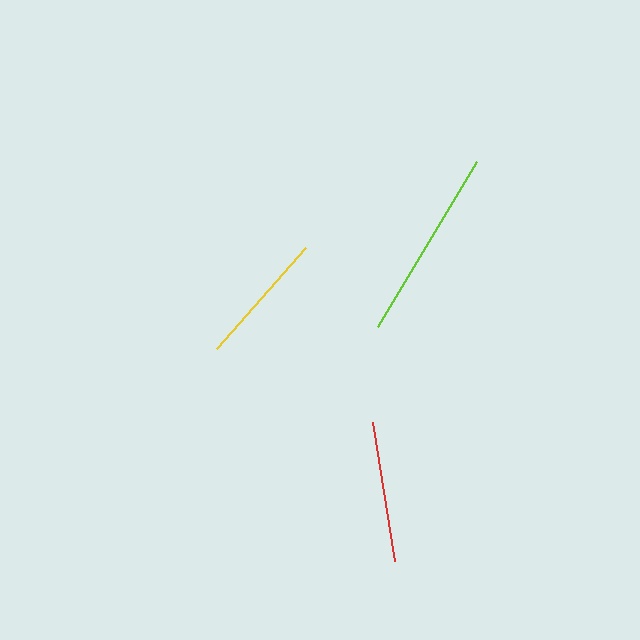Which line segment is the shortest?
The yellow line is the shortest at approximately 135 pixels.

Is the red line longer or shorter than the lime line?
The lime line is longer than the red line.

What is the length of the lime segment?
The lime segment is approximately 193 pixels long.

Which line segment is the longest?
The lime line is the longest at approximately 193 pixels.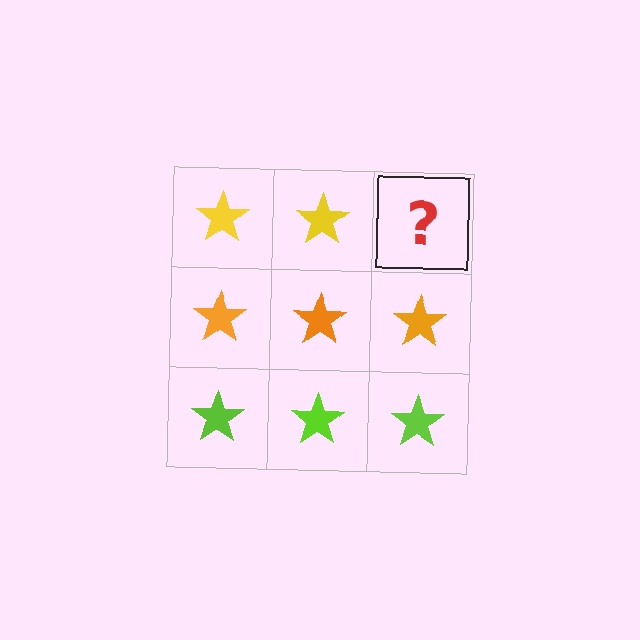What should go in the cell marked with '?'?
The missing cell should contain a yellow star.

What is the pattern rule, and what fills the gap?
The rule is that each row has a consistent color. The gap should be filled with a yellow star.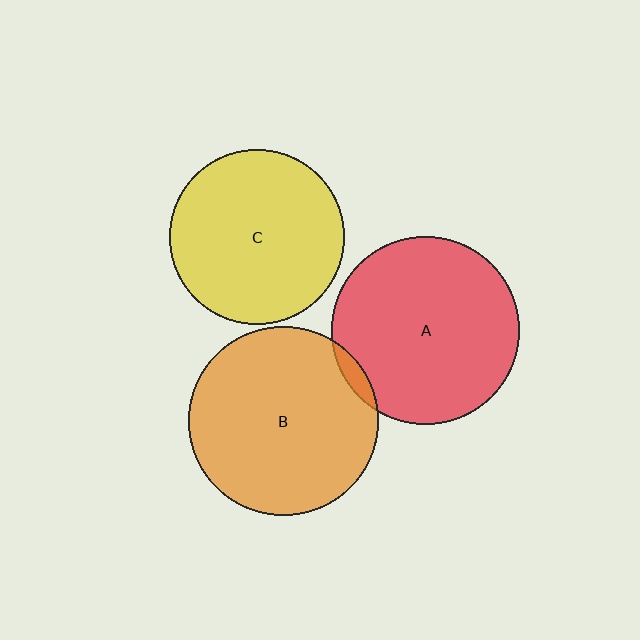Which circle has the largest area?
Circle B (orange).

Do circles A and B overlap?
Yes.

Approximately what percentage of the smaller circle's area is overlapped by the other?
Approximately 5%.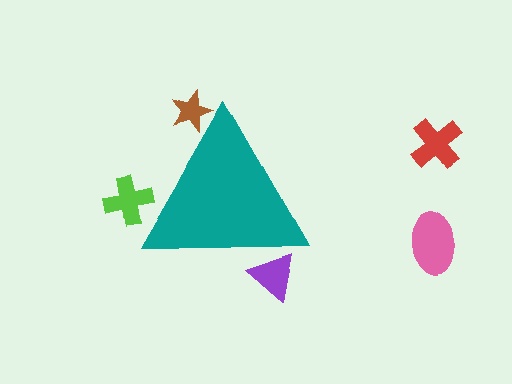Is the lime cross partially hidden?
Yes, the lime cross is partially hidden behind the teal triangle.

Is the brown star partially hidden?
Yes, the brown star is partially hidden behind the teal triangle.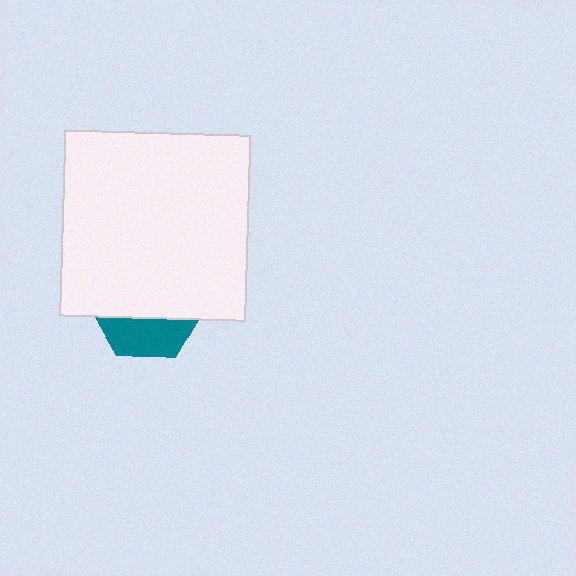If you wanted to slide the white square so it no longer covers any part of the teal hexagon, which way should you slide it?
Slide it up — that is the most direct way to separate the two shapes.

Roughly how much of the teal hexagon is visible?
A small part of it is visible (roughly 33%).